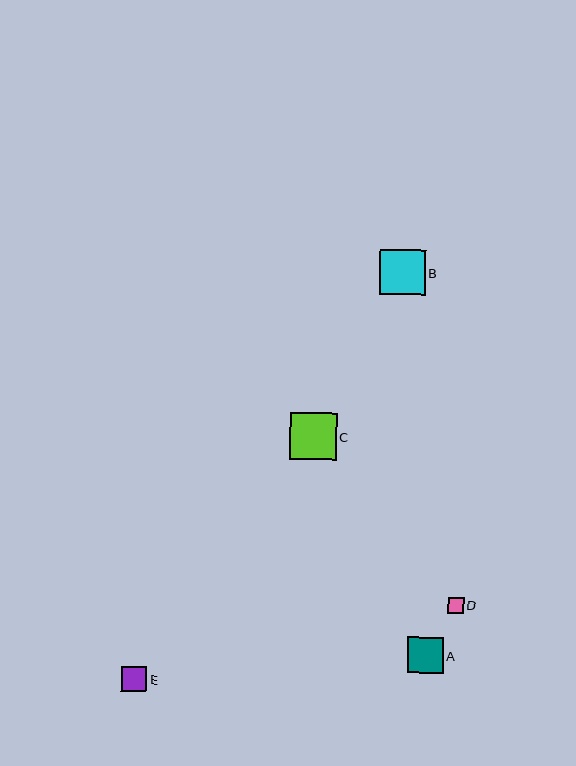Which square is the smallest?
Square D is the smallest with a size of approximately 16 pixels.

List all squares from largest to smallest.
From largest to smallest: C, B, A, E, D.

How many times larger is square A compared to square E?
Square A is approximately 1.4 times the size of square E.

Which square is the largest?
Square C is the largest with a size of approximately 47 pixels.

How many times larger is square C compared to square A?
Square C is approximately 1.3 times the size of square A.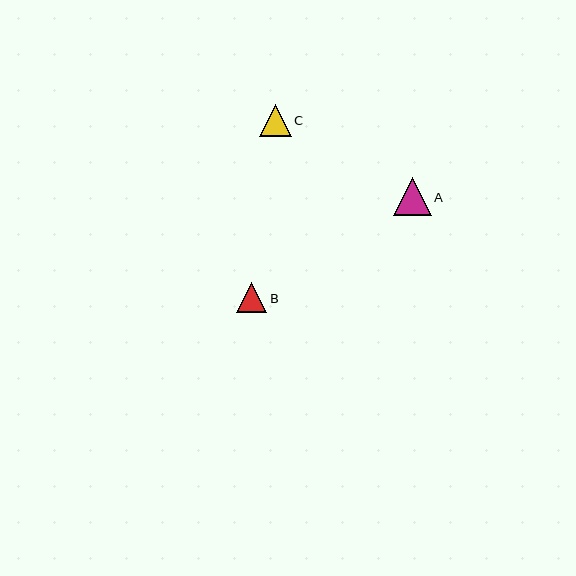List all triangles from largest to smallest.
From largest to smallest: A, C, B.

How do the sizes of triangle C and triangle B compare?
Triangle C and triangle B are approximately the same size.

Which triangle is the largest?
Triangle A is the largest with a size of approximately 37 pixels.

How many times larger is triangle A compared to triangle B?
Triangle A is approximately 1.2 times the size of triangle B.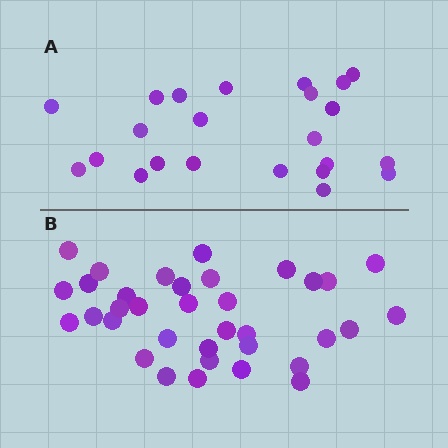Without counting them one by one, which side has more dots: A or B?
Region B (the bottom region) has more dots.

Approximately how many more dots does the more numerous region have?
Region B has roughly 12 or so more dots than region A.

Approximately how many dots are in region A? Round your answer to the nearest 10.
About 20 dots. (The exact count is 23, which rounds to 20.)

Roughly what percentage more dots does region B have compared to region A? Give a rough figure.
About 50% more.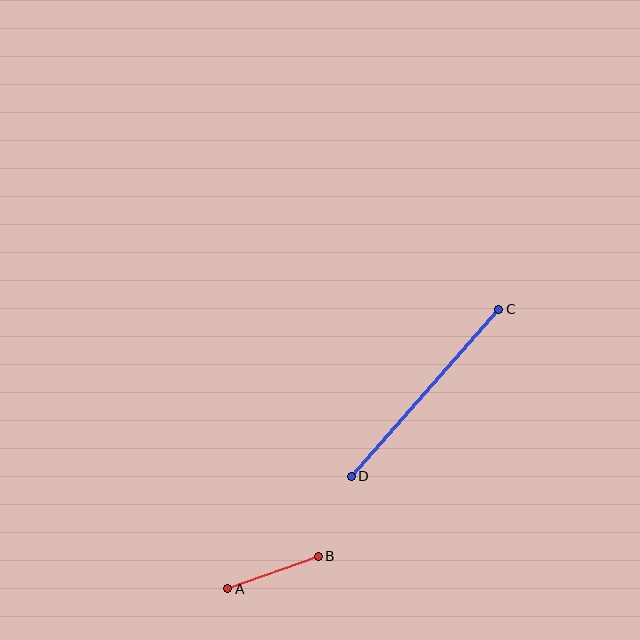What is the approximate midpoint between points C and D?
The midpoint is at approximately (425, 393) pixels.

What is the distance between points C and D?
The distance is approximately 223 pixels.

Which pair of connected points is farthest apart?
Points C and D are farthest apart.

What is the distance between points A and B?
The distance is approximately 96 pixels.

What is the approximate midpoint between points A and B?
The midpoint is at approximately (273, 572) pixels.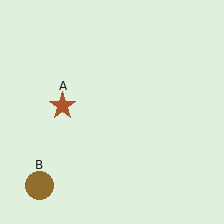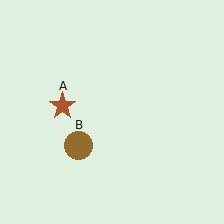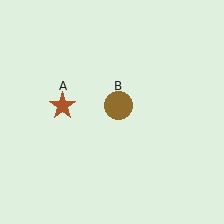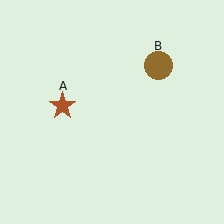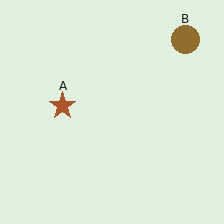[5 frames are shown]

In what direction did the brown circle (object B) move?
The brown circle (object B) moved up and to the right.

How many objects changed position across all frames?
1 object changed position: brown circle (object B).